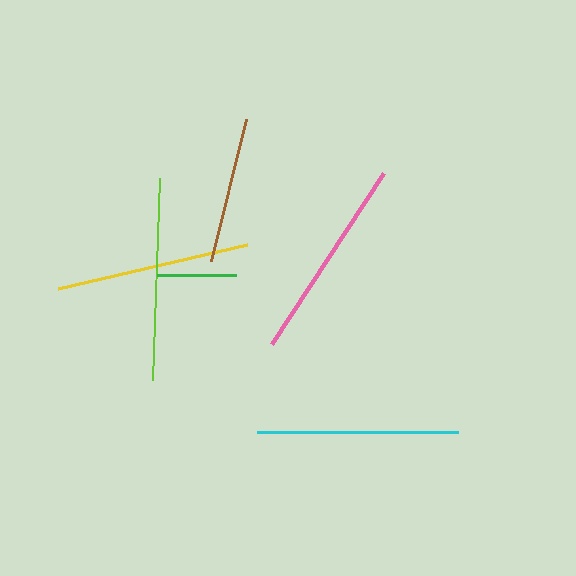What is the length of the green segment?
The green segment is approximately 78 pixels long.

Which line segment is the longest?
The pink line is the longest at approximately 204 pixels.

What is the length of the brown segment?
The brown segment is approximately 146 pixels long.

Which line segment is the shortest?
The green line is the shortest at approximately 78 pixels.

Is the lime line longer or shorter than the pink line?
The pink line is longer than the lime line.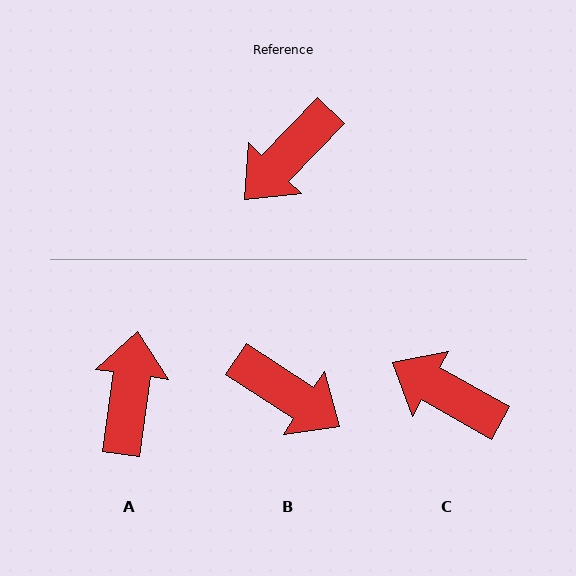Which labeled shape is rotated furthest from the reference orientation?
A, about 144 degrees away.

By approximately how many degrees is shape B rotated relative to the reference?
Approximately 101 degrees counter-clockwise.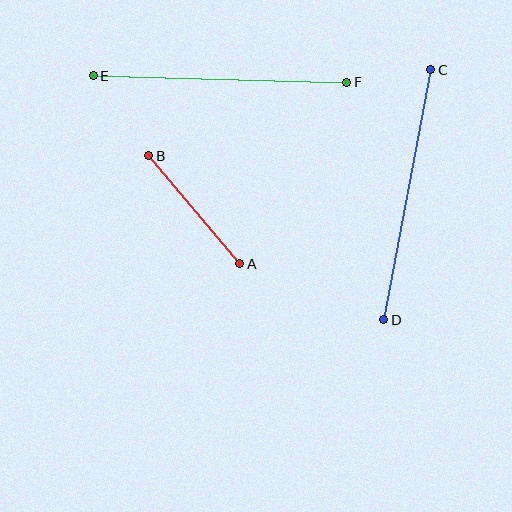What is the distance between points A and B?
The distance is approximately 141 pixels.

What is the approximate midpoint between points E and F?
The midpoint is at approximately (220, 79) pixels.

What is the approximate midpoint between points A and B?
The midpoint is at approximately (194, 210) pixels.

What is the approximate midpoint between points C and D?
The midpoint is at approximately (407, 195) pixels.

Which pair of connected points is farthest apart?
Points C and D are farthest apart.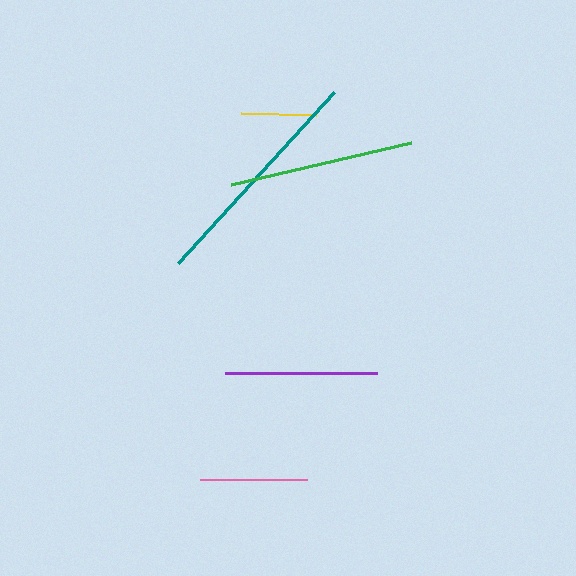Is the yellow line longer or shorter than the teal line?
The teal line is longer than the yellow line.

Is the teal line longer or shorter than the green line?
The teal line is longer than the green line.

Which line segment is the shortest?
The yellow line is the shortest at approximately 75 pixels.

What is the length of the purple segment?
The purple segment is approximately 152 pixels long.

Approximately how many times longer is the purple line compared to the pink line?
The purple line is approximately 1.4 times the length of the pink line.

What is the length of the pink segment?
The pink segment is approximately 107 pixels long.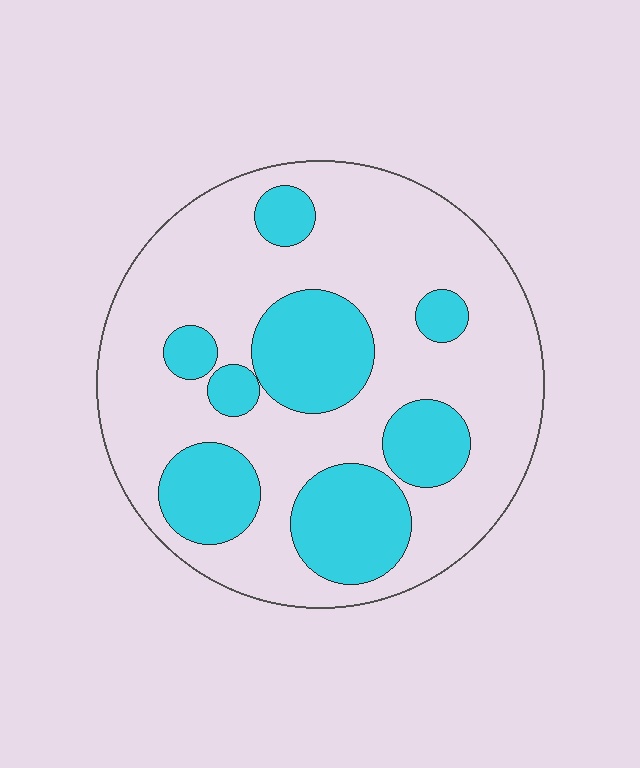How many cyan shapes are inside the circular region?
8.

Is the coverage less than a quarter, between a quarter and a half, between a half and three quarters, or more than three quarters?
Between a quarter and a half.